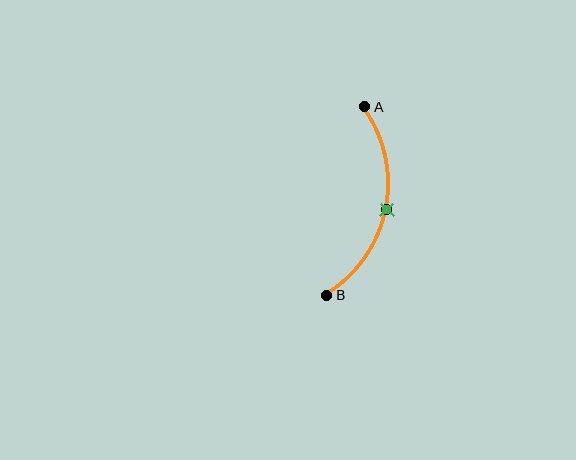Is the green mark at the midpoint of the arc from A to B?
Yes. The green mark lies on the arc at equal arc-length from both A and B — it is the arc midpoint.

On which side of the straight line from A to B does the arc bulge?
The arc bulges to the right of the straight line connecting A and B.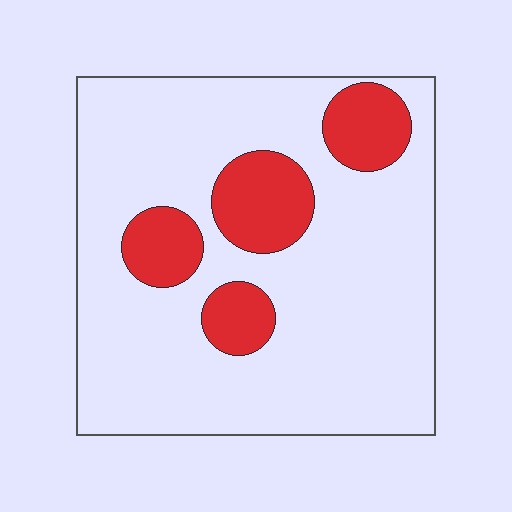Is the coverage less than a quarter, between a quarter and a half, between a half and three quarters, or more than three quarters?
Less than a quarter.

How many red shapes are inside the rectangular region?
4.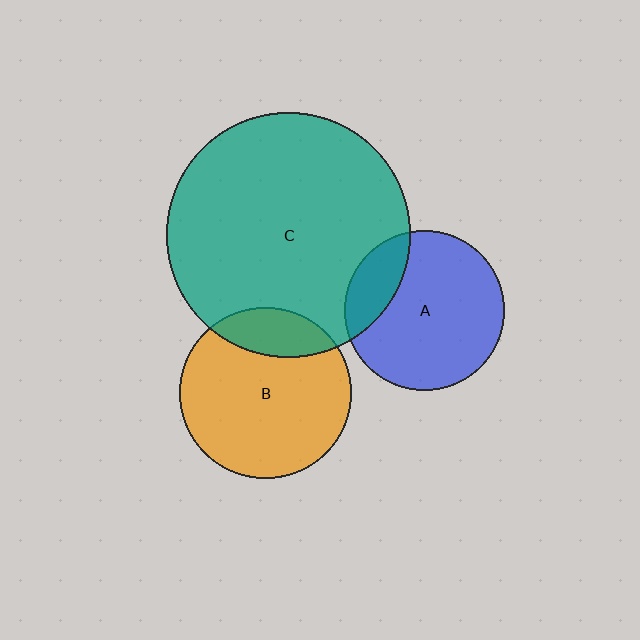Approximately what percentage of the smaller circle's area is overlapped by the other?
Approximately 20%.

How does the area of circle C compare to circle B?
Approximately 2.0 times.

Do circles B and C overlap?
Yes.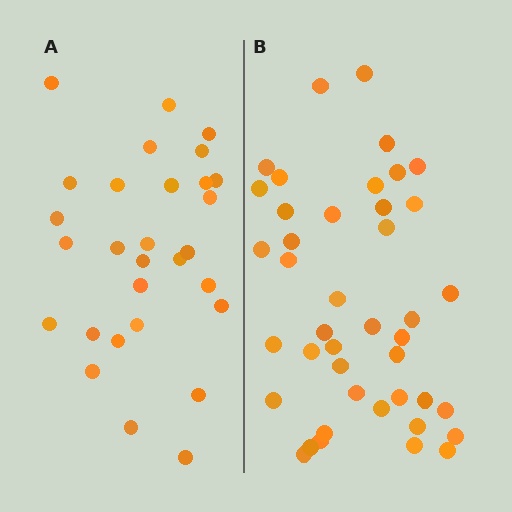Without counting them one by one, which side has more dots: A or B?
Region B (the right region) has more dots.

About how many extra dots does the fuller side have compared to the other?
Region B has approximately 15 more dots than region A.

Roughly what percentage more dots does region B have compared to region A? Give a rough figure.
About 45% more.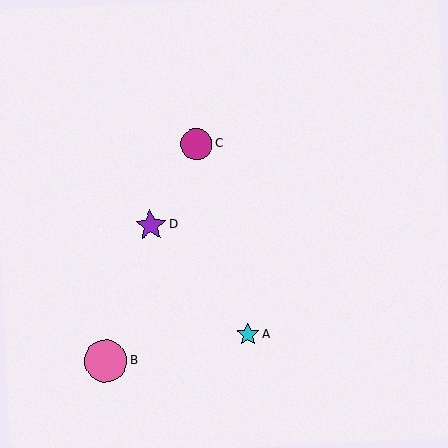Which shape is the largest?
The pink circle (labeled B) is the largest.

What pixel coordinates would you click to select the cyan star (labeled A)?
Click at (248, 335) to select the cyan star A.